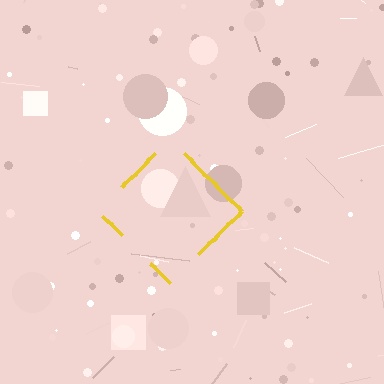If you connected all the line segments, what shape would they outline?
They would outline a diamond.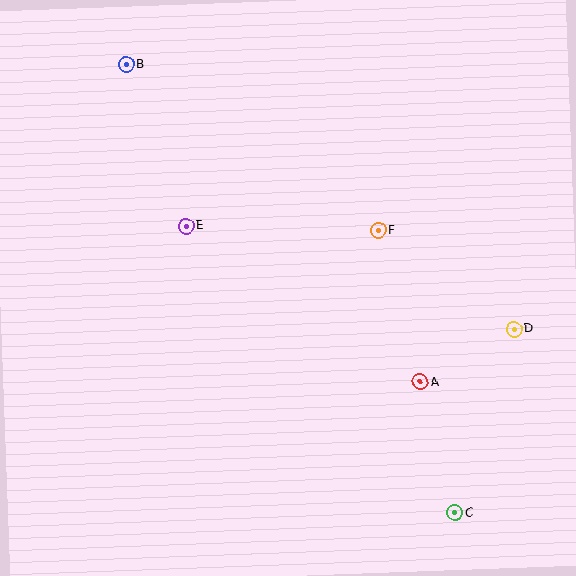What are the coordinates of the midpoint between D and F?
The midpoint between D and F is at (446, 280).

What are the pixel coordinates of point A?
Point A is at (420, 382).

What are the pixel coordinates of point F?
Point F is at (378, 230).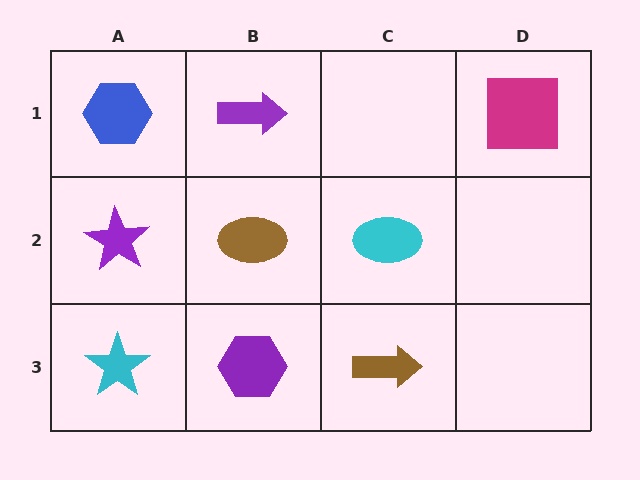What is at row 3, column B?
A purple hexagon.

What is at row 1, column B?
A purple arrow.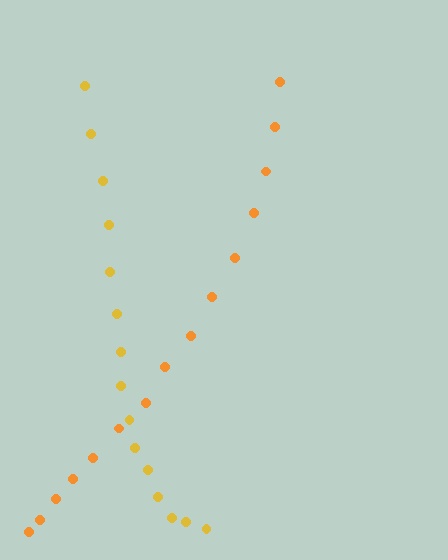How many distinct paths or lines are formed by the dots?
There are 2 distinct paths.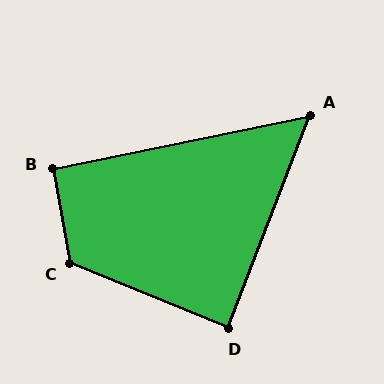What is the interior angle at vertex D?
Approximately 89 degrees (approximately right).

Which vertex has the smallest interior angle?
A, at approximately 57 degrees.